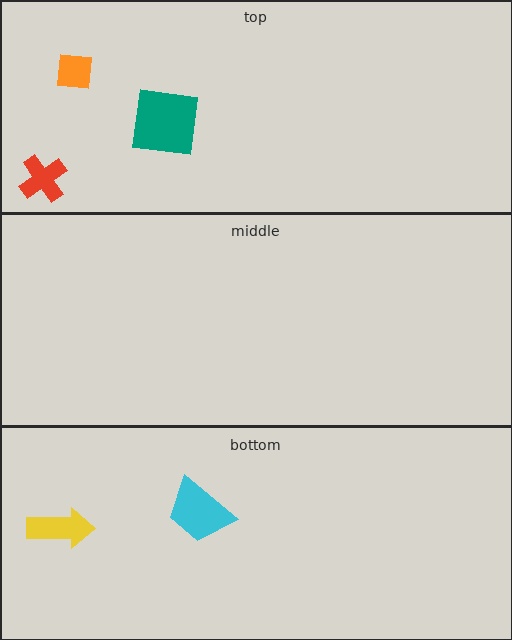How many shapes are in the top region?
3.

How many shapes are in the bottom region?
2.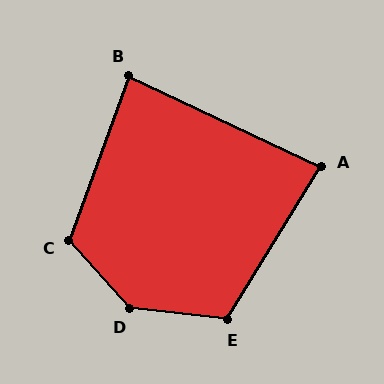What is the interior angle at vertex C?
Approximately 118 degrees (obtuse).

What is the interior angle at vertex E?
Approximately 116 degrees (obtuse).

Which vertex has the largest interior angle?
D, at approximately 138 degrees.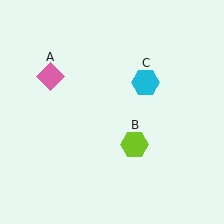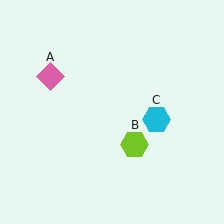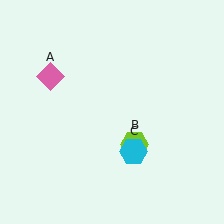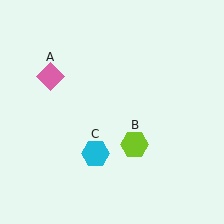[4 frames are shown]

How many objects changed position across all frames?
1 object changed position: cyan hexagon (object C).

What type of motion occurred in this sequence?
The cyan hexagon (object C) rotated clockwise around the center of the scene.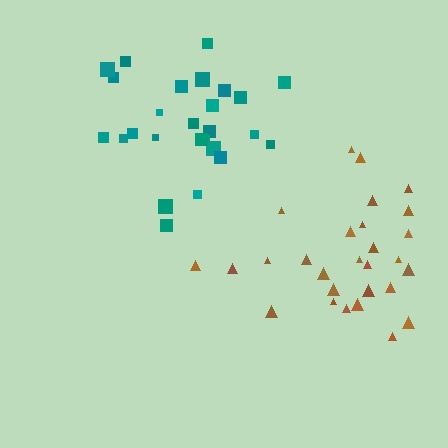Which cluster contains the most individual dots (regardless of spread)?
Brown (28).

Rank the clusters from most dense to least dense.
teal, brown.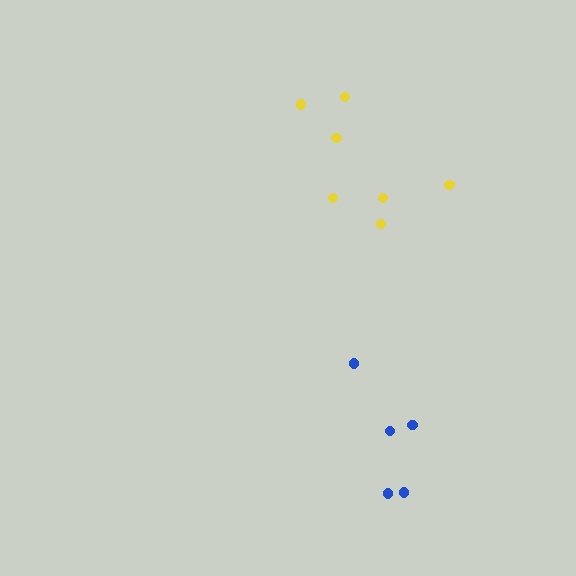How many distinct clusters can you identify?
There are 2 distinct clusters.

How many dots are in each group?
Group 1: 7 dots, Group 2: 5 dots (12 total).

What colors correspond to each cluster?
The clusters are colored: yellow, blue.